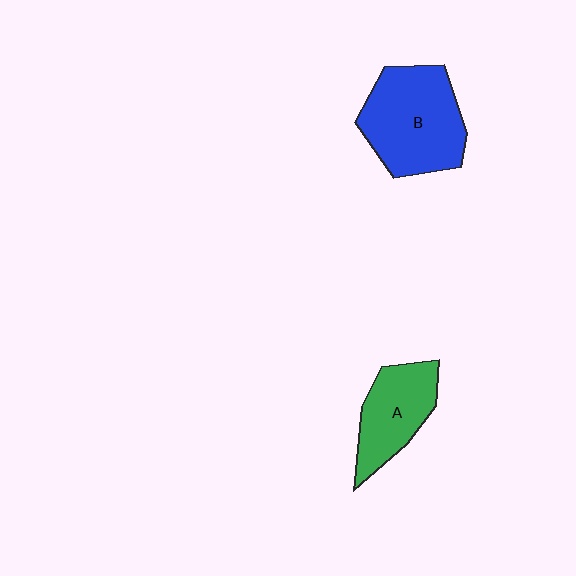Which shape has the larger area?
Shape B (blue).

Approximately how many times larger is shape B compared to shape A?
Approximately 1.5 times.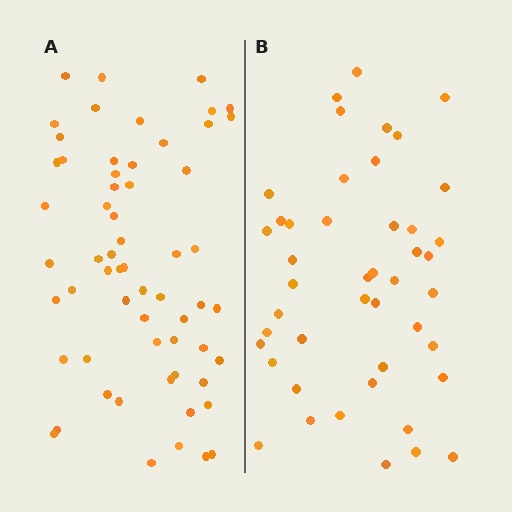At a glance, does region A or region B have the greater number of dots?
Region A (the left region) has more dots.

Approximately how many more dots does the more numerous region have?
Region A has approximately 15 more dots than region B.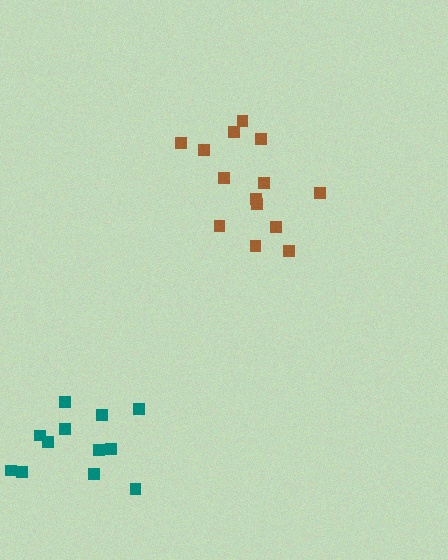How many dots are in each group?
Group 1: 12 dots, Group 2: 14 dots (26 total).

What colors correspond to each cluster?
The clusters are colored: teal, brown.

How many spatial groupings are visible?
There are 2 spatial groupings.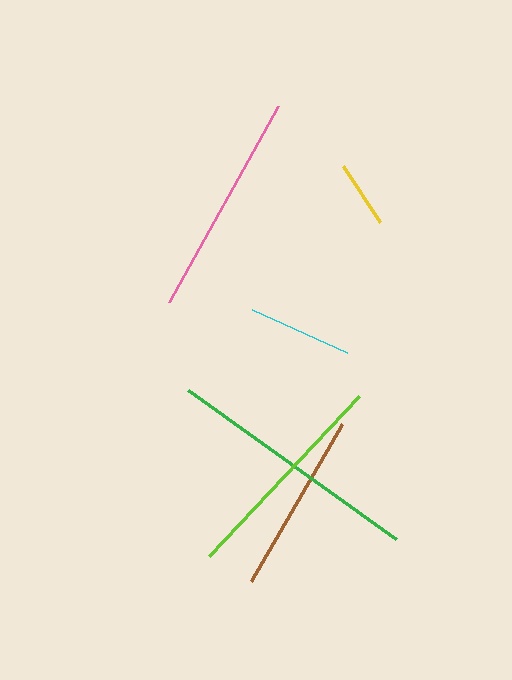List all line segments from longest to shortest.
From longest to shortest: green, pink, lime, brown, cyan, yellow.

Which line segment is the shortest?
The yellow line is the shortest at approximately 67 pixels.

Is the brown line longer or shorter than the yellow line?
The brown line is longer than the yellow line.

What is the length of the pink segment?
The pink segment is approximately 224 pixels long.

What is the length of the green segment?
The green segment is approximately 256 pixels long.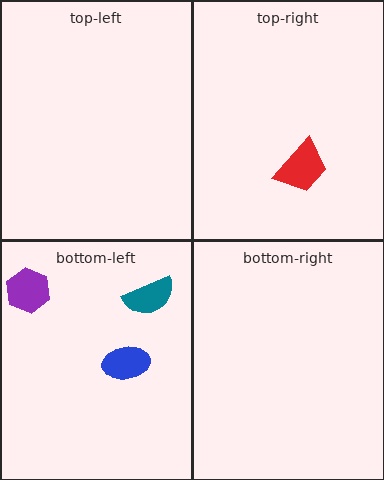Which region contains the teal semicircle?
The bottom-left region.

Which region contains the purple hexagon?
The bottom-left region.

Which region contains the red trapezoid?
The top-right region.